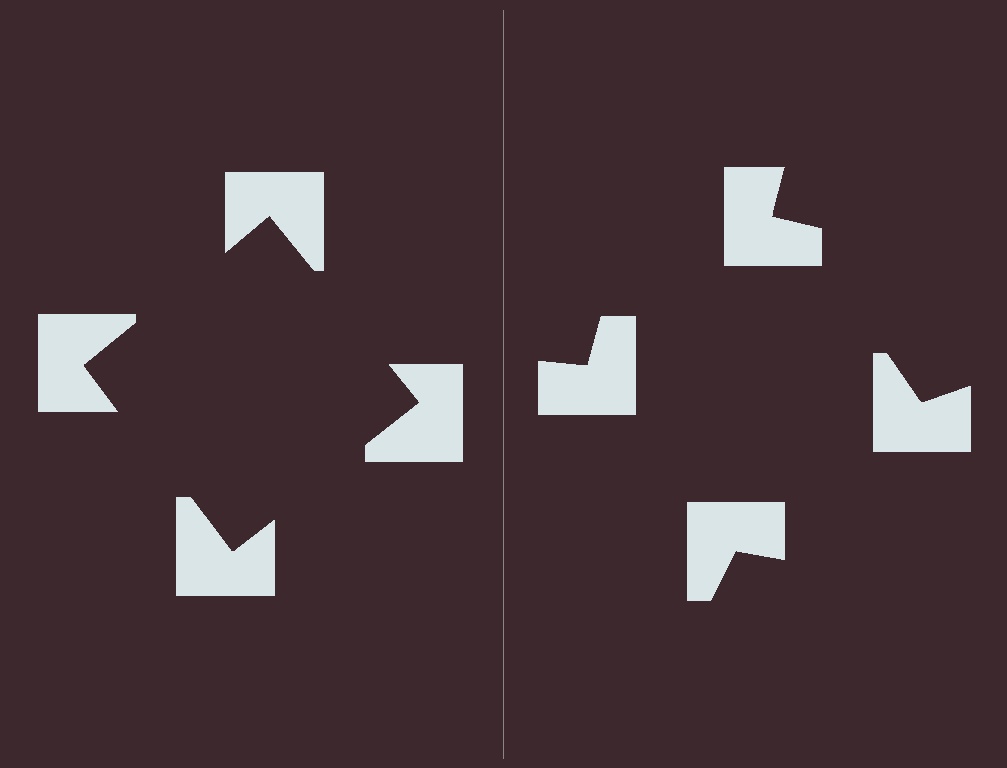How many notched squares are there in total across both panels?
8 — 4 on each side.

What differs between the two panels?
The notched squares are positioned identically on both sides; only the wedge orientations differ. On the left they align to a square; on the right they are misaligned.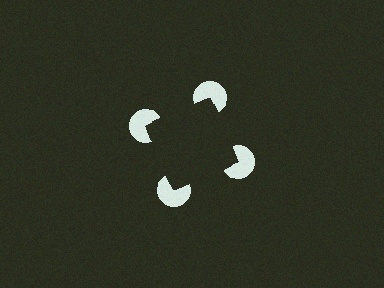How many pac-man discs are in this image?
There are 4 — one at each vertex of the illusory square.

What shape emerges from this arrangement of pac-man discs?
An illusory square — its edges are inferred from the aligned wedge cuts in the pac-man discs, not physically drawn.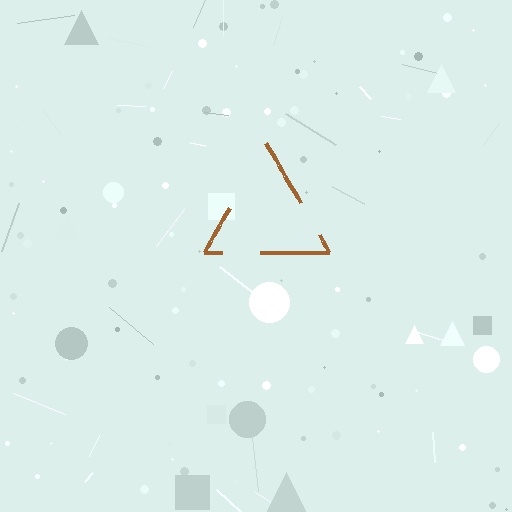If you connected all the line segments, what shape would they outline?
They would outline a triangle.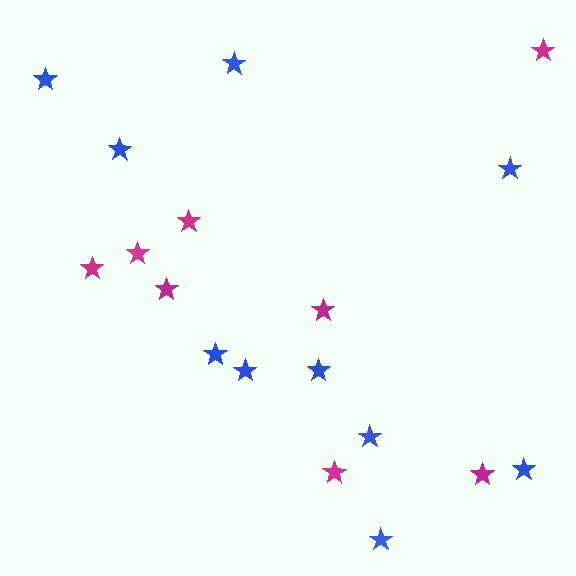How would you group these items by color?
There are 2 groups: one group of magenta stars (8) and one group of blue stars (10).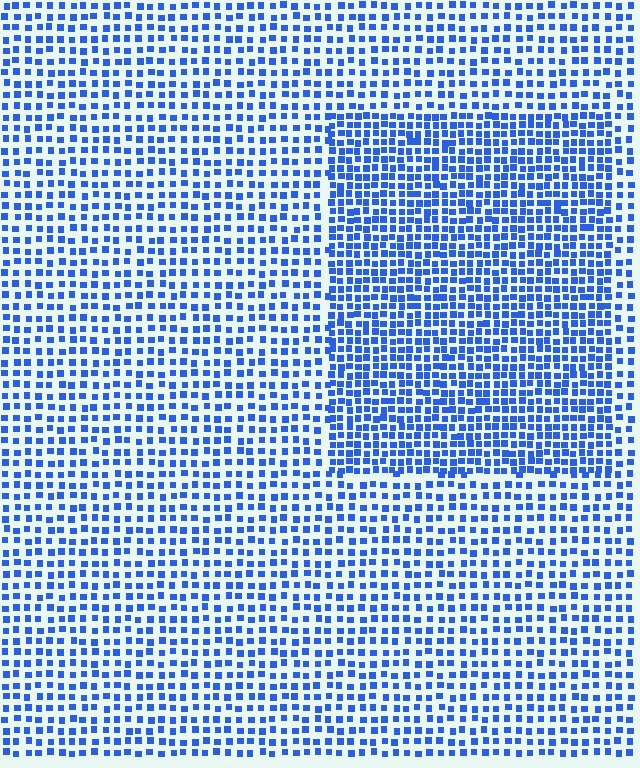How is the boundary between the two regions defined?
The boundary is defined by a change in element density (approximately 1.7x ratio). All elements are the same color, size, and shape.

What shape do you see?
I see a rectangle.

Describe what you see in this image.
The image contains small blue elements arranged at two different densities. A rectangle-shaped region is visible where the elements are more densely packed than the surrounding area.